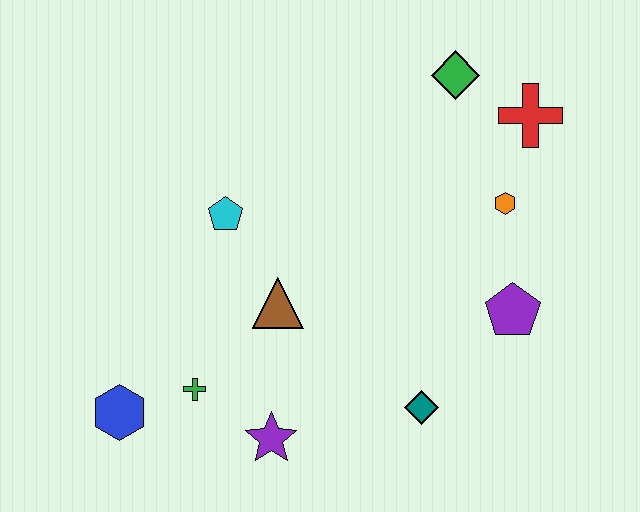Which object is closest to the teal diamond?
The purple pentagon is closest to the teal diamond.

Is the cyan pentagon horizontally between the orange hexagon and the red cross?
No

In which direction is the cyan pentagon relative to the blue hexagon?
The cyan pentagon is above the blue hexagon.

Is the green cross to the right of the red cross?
No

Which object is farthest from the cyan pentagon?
The red cross is farthest from the cyan pentagon.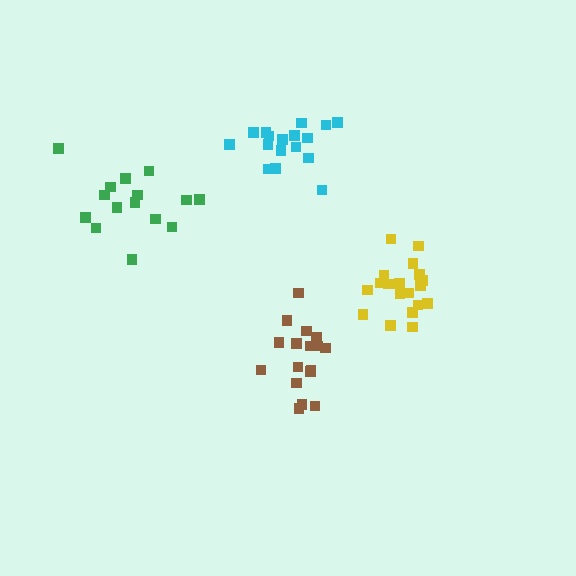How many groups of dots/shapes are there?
There are 4 groups.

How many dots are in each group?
Group 1: 15 dots, Group 2: 19 dots, Group 3: 17 dots, Group 4: 17 dots (68 total).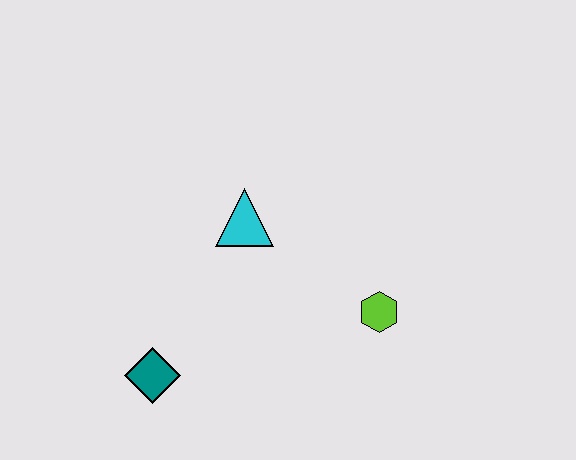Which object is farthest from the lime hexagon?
The teal diamond is farthest from the lime hexagon.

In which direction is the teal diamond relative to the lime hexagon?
The teal diamond is to the left of the lime hexagon.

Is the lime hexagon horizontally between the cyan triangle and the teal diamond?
No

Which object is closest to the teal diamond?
The cyan triangle is closest to the teal diamond.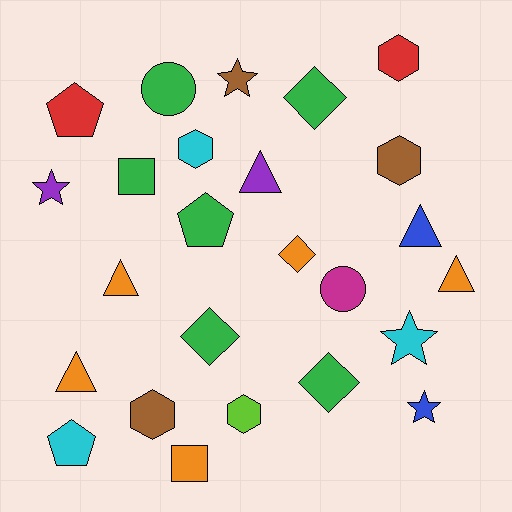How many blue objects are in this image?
There are 2 blue objects.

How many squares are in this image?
There are 2 squares.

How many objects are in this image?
There are 25 objects.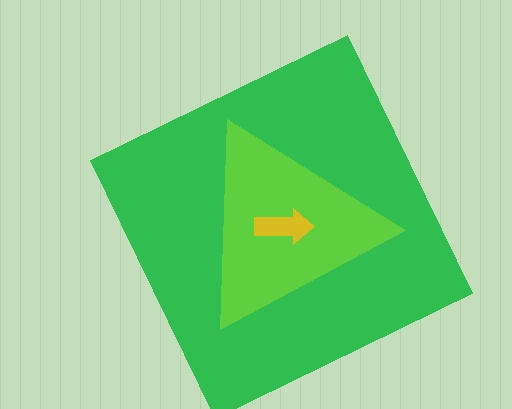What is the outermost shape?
The green square.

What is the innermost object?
The yellow arrow.